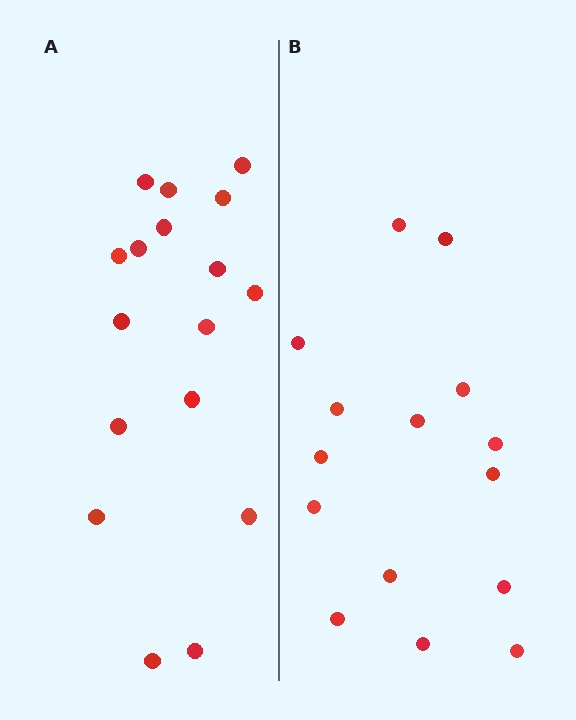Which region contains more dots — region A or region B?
Region A (the left region) has more dots.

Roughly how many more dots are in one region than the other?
Region A has just a few more — roughly 2 or 3 more dots than region B.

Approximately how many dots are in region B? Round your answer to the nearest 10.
About 20 dots. (The exact count is 15, which rounds to 20.)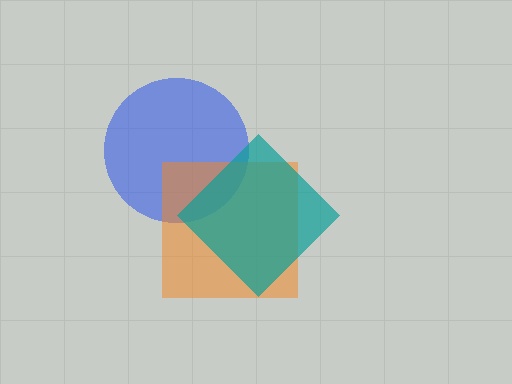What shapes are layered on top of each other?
The layered shapes are: a blue circle, an orange square, a teal diamond.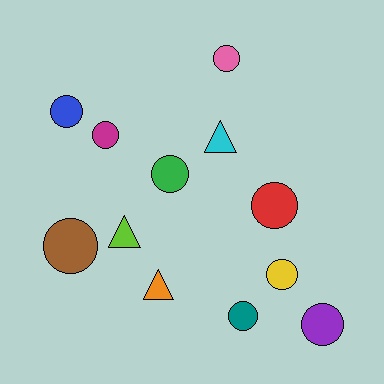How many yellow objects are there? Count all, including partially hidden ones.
There is 1 yellow object.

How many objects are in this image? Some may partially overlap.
There are 12 objects.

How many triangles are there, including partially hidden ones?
There are 3 triangles.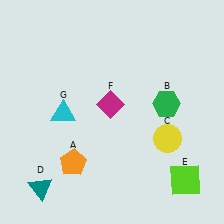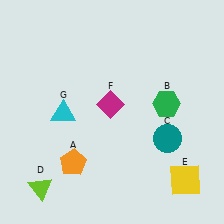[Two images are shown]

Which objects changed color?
C changed from yellow to teal. D changed from teal to lime. E changed from lime to yellow.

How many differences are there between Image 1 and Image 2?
There are 3 differences between the two images.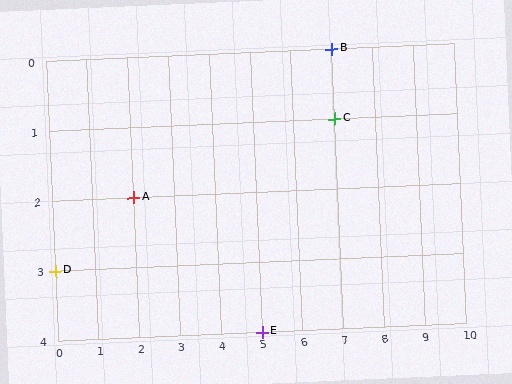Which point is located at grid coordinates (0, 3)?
Point D is at (0, 3).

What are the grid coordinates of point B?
Point B is at grid coordinates (7, 0).